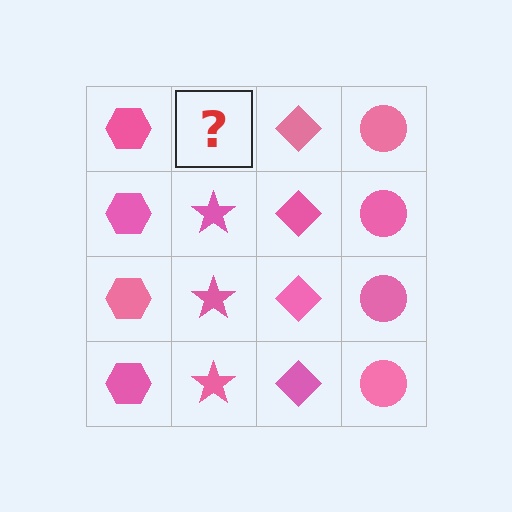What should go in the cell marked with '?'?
The missing cell should contain a pink star.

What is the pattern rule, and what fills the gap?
The rule is that each column has a consistent shape. The gap should be filled with a pink star.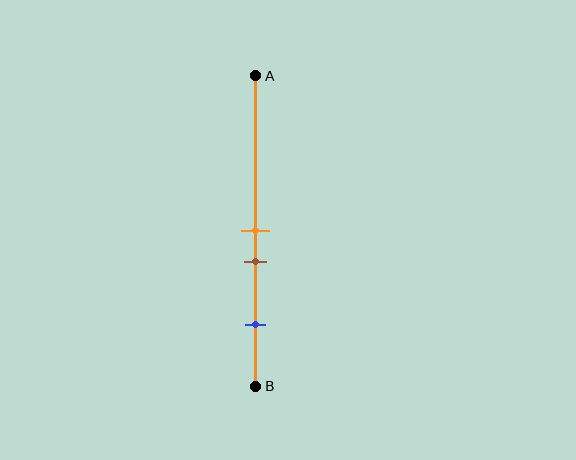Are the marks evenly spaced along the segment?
No, the marks are not evenly spaced.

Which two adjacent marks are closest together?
The orange and brown marks are the closest adjacent pair.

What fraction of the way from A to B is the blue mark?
The blue mark is approximately 80% (0.8) of the way from A to B.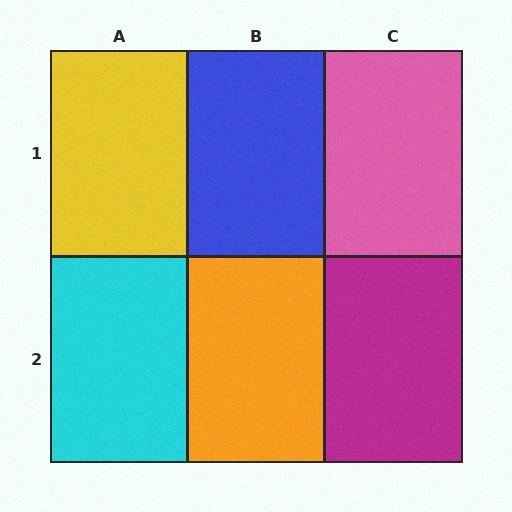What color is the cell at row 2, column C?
Magenta.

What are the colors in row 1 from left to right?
Yellow, blue, pink.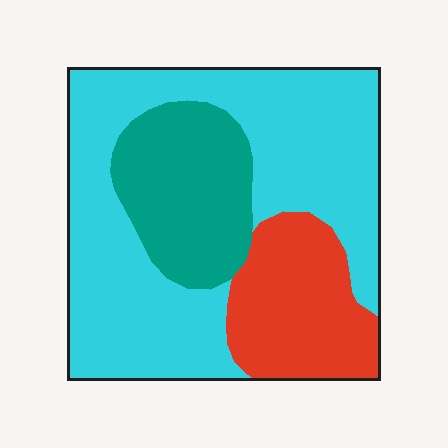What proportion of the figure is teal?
Teal covers roughly 20% of the figure.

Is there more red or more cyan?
Cyan.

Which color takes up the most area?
Cyan, at roughly 60%.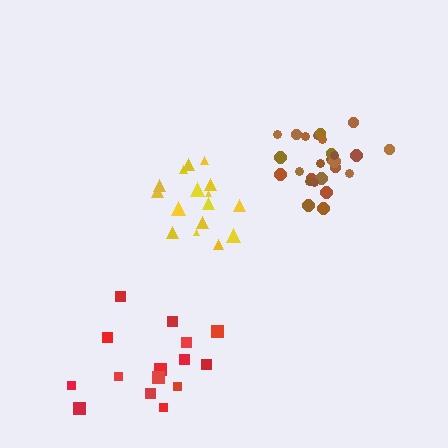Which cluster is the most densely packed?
Brown.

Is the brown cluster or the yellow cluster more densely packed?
Brown.